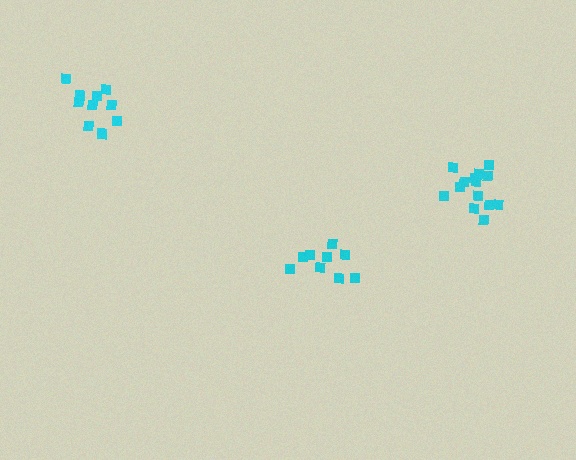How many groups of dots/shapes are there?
There are 3 groups.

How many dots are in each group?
Group 1: 10 dots, Group 2: 14 dots, Group 3: 9 dots (33 total).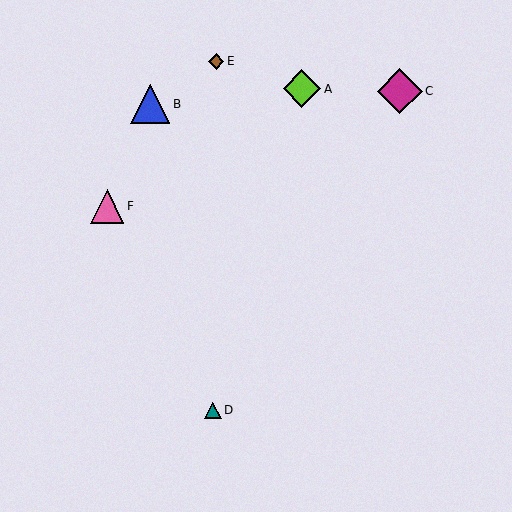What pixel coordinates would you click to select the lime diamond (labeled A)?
Click at (302, 89) to select the lime diamond A.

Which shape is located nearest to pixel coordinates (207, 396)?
The teal triangle (labeled D) at (213, 411) is nearest to that location.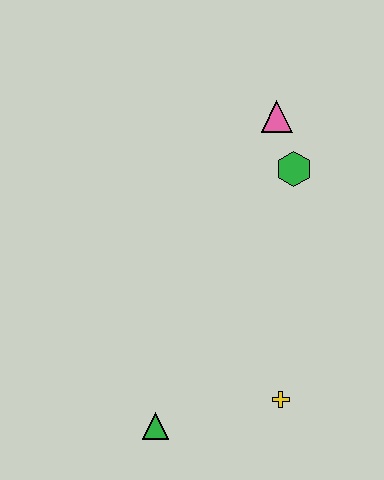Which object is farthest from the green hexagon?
The green triangle is farthest from the green hexagon.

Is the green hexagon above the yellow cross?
Yes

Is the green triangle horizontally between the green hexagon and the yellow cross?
No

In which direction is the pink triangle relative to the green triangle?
The pink triangle is above the green triangle.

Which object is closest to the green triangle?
The yellow cross is closest to the green triangle.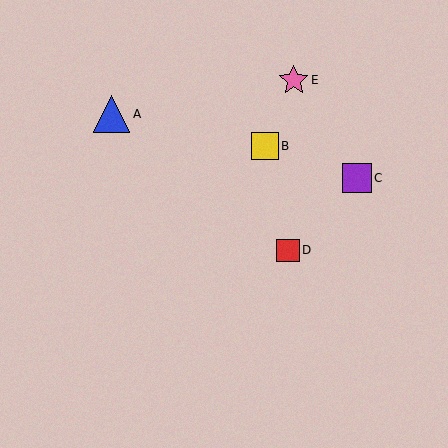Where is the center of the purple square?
The center of the purple square is at (357, 178).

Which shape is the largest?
The blue triangle (labeled A) is the largest.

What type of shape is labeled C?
Shape C is a purple square.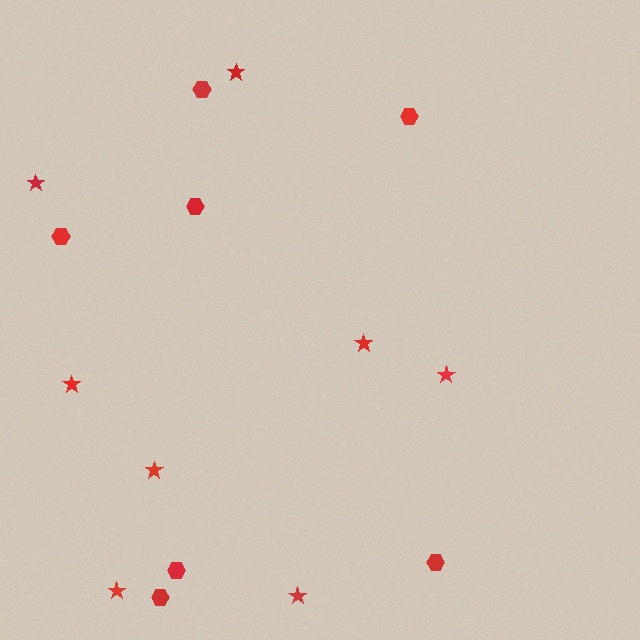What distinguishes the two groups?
There are 2 groups: one group of hexagons (7) and one group of stars (8).